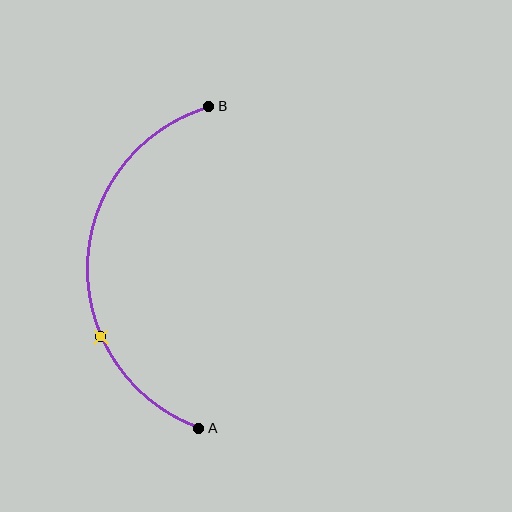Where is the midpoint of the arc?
The arc midpoint is the point on the curve farthest from the straight line joining A and B. It sits to the left of that line.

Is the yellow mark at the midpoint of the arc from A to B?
No. The yellow mark lies on the arc but is closer to endpoint A. The arc midpoint would be at the point on the curve equidistant along the arc from both A and B.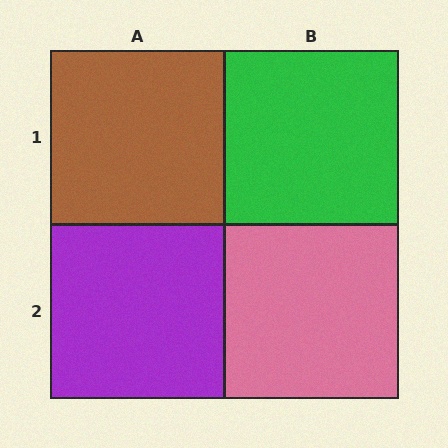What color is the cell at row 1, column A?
Brown.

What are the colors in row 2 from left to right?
Purple, pink.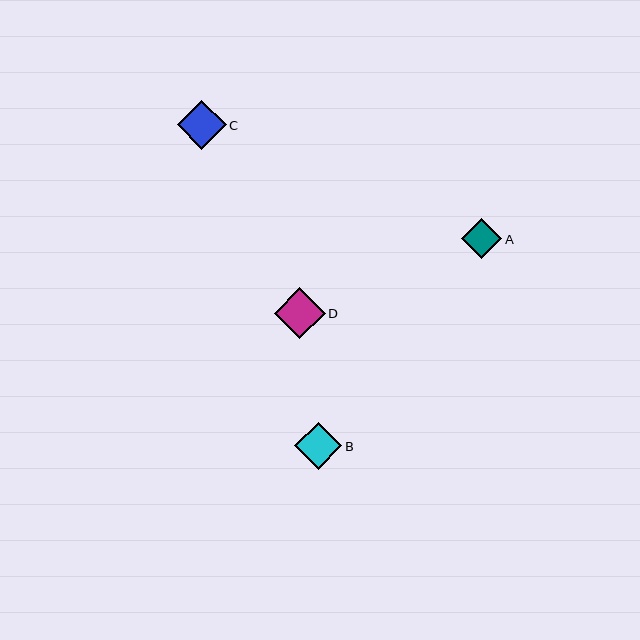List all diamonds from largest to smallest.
From largest to smallest: D, C, B, A.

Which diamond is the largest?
Diamond D is the largest with a size of approximately 51 pixels.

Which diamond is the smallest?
Diamond A is the smallest with a size of approximately 40 pixels.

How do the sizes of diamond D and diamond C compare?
Diamond D and diamond C are approximately the same size.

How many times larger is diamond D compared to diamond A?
Diamond D is approximately 1.3 times the size of diamond A.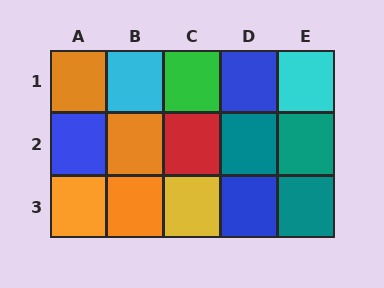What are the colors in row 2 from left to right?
Blue, orange, red, teal, teal.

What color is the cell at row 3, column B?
Orange.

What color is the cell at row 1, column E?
Cyan.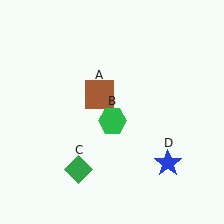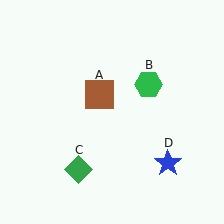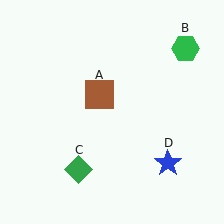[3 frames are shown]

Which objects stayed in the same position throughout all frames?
Brown square (object A) and green diamond (object C) and blue star (object D) remained stationary.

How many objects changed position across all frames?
1 object changed position: green hexagon (object B).